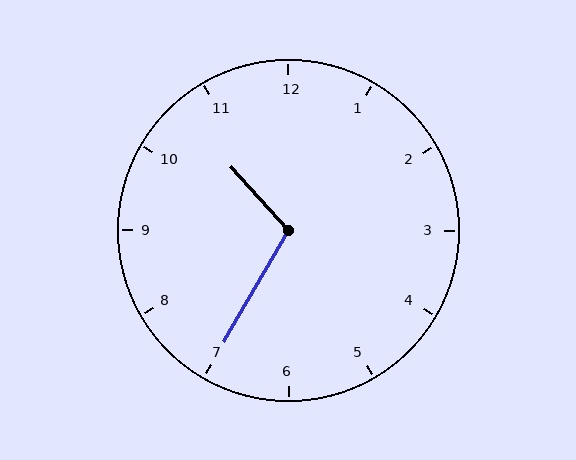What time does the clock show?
10:35.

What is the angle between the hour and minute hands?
Approximately 108 degrees.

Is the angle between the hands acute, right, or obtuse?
It is obtuse.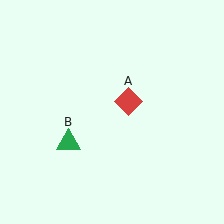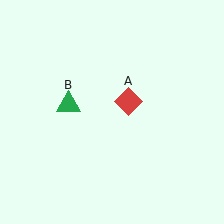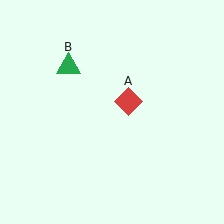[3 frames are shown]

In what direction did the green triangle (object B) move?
The green triangle (object B) moved up.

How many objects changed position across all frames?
1 object changed position: green triangle (object B).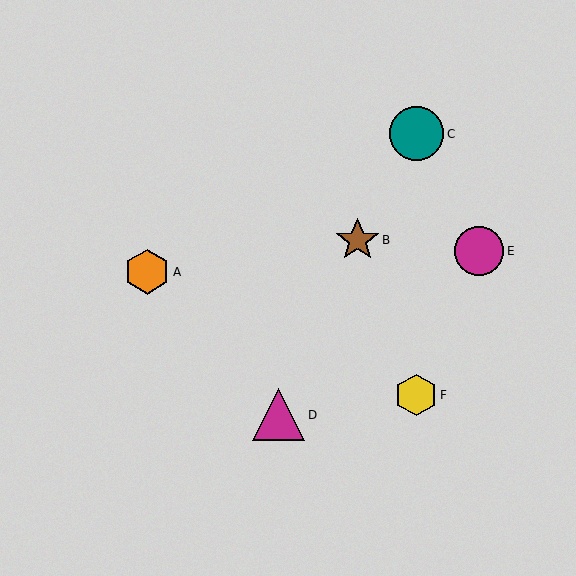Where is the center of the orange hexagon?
The center of the orange hexagon is at (147, 272).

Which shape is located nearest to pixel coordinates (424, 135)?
The teal circle (labeled C) at (417, 134) is nearest to that location.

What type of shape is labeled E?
Shape E is a magenta circle.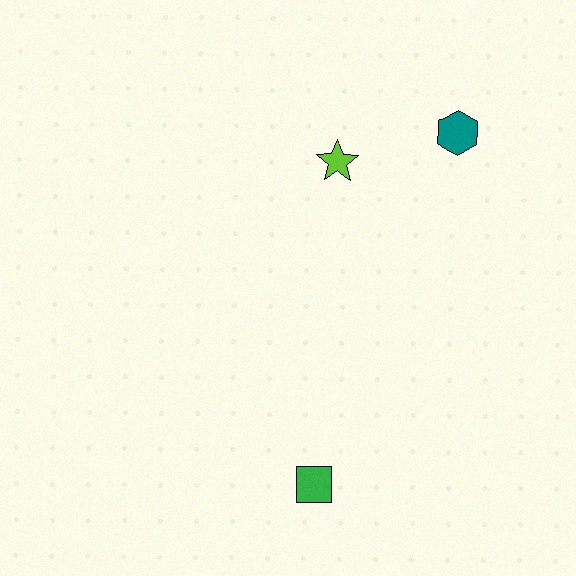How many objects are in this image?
There are 3 objects.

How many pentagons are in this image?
There are no pentagons.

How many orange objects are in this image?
There are no orange objects.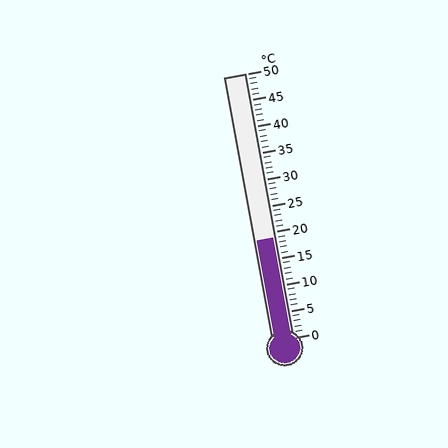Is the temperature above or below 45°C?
The temperature is below 45°C.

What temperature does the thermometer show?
The thermometer shows approximately 19°C.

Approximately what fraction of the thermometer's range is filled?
The thermometer is filled to approximately 40% of its range.